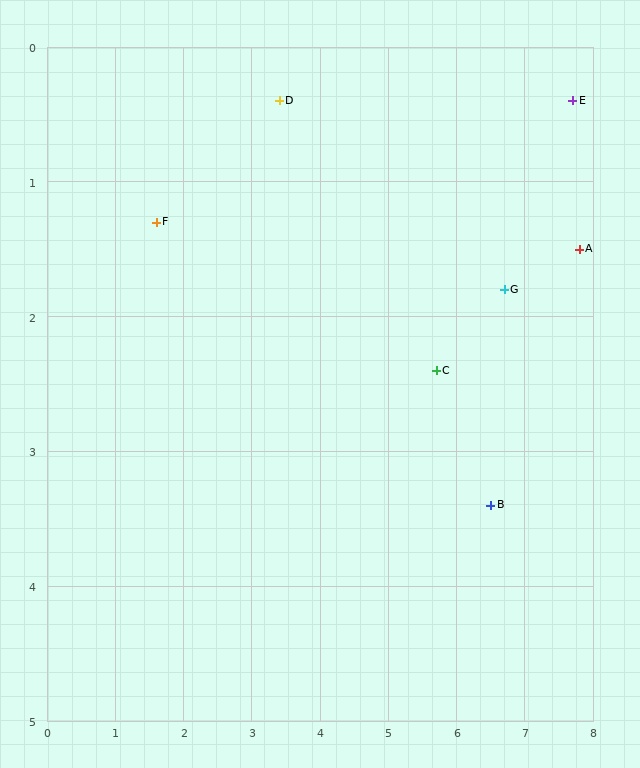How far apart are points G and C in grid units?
Points G and C are about 1.2 grid units apart.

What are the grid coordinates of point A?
Point A is at approximately (7.8, 1.5).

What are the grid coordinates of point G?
Point G is at approximately (6.7, 1.8).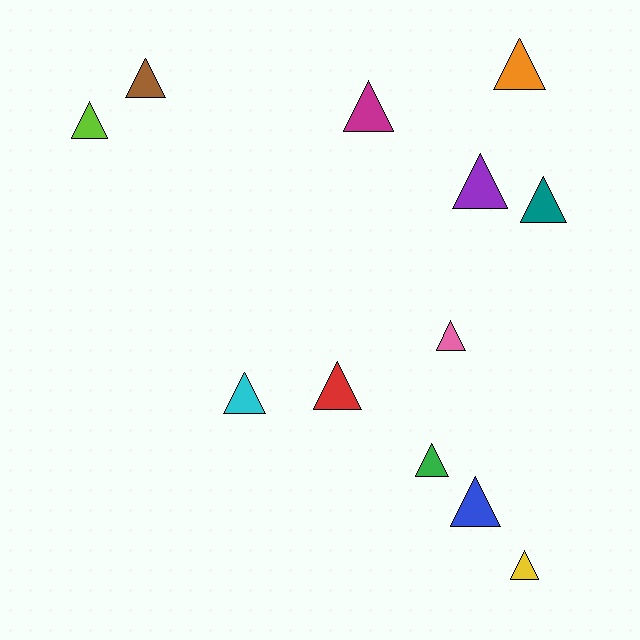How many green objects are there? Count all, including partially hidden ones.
There is 1 green object.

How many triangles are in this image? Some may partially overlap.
There are 12 triangles.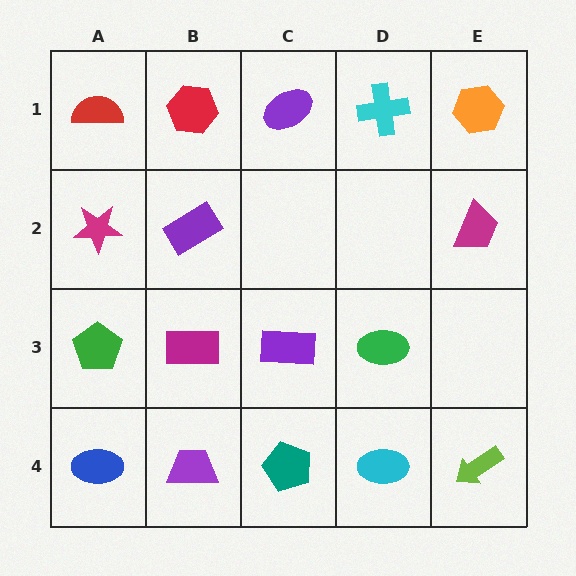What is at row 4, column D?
A cyan ellipse.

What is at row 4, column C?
A teal pentagon.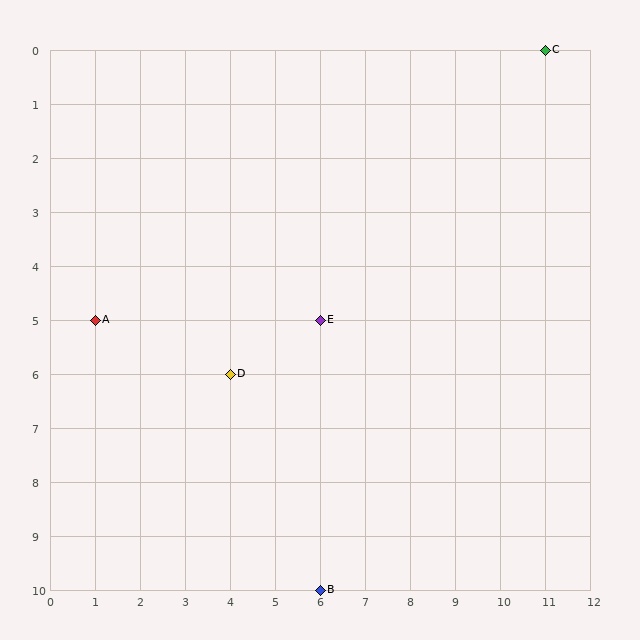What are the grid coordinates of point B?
Point B is at grid coordinates (6, 10).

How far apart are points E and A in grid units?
Points E and A are 5 columns apart.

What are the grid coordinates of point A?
Point A is at grid coordinates (1, 5).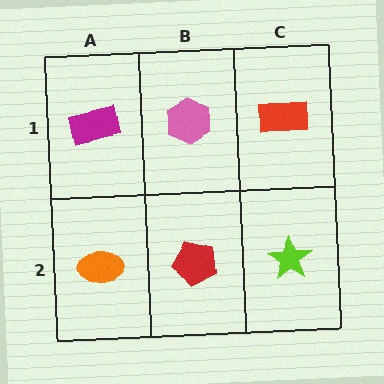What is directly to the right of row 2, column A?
A red pentagon.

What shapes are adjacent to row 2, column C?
A red rectangle (row 1, column C), a red pentagon (row 2, column B).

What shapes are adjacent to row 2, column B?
A pink hexagon (row 1, column B), an orange ellipse (row 2, column A), a lime star (row 2, column C).